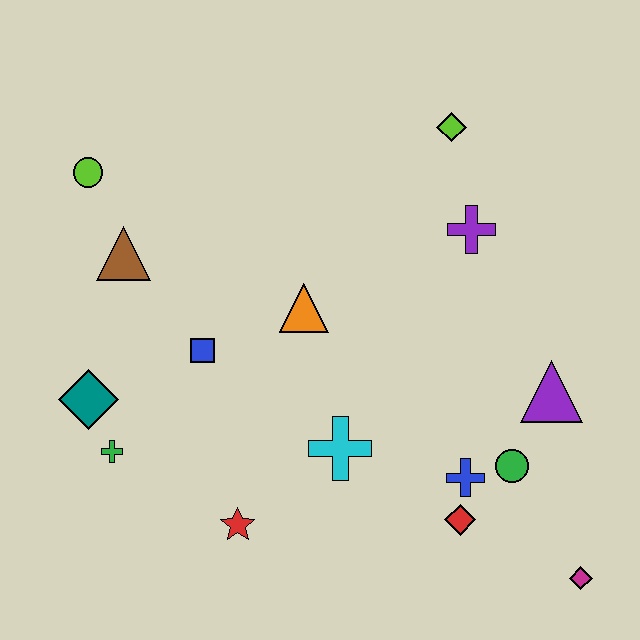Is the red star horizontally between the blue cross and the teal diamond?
Yes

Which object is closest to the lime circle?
The brown triangle is closest to the lime circle.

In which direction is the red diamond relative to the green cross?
The red diamond is to the right of the green cross.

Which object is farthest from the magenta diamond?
The lime circle is farthest from the magenta diamond.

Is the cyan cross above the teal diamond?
No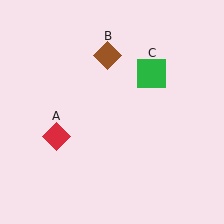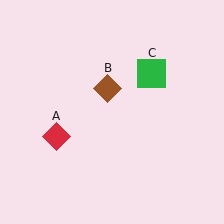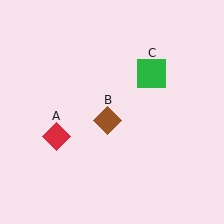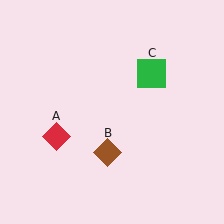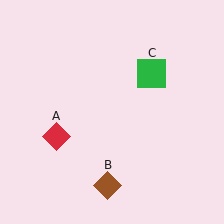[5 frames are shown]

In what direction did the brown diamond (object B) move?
The brown diamond (object B) moved down.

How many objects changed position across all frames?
1 object changed position: brown diamond (object B).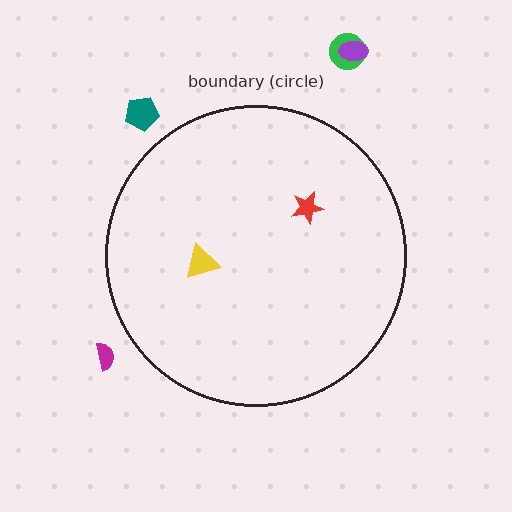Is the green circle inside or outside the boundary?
Outside.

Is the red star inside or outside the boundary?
Inside.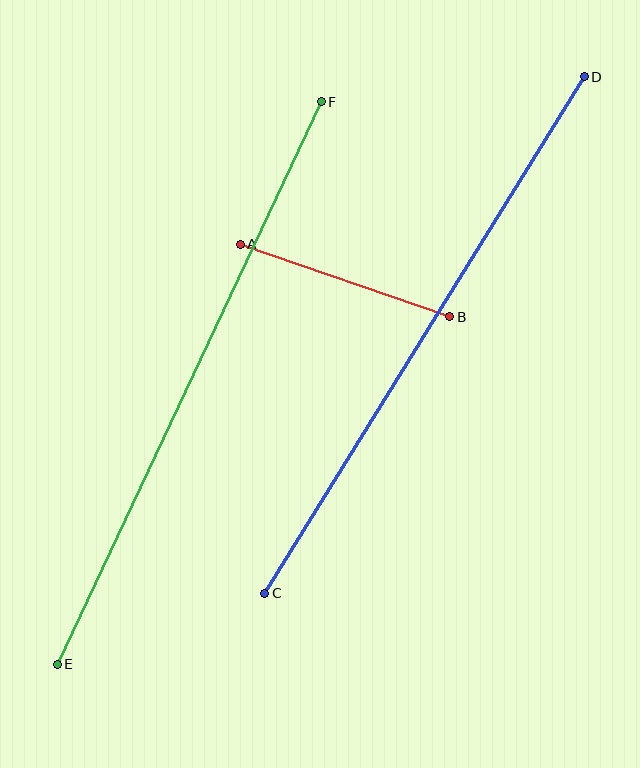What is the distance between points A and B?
The distance is approximately 222 pixels.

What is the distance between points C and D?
The distance is approximately 607 pixels.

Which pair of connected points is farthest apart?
Points E and F are farthest apart.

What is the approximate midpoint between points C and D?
The midpoint is at approximately (424, 335) pixels.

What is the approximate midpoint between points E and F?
The midpoint is at approximately (189, 383) pixels.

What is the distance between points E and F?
The distance is approximately 622 pixels.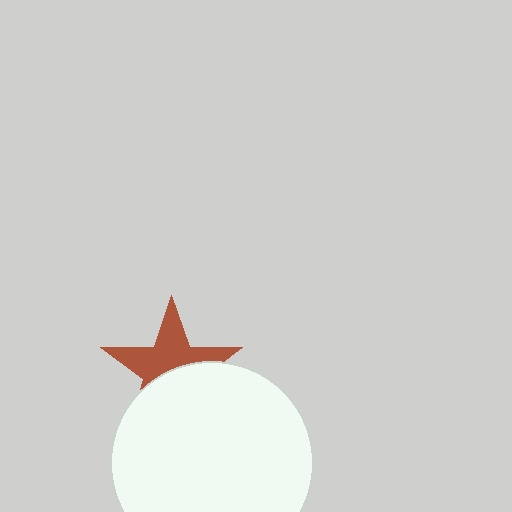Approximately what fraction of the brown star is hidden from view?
Roughly 48% of the brown star is hidden behind the white circle.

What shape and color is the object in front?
The object in front is a white circle.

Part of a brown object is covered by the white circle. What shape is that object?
It is a star.